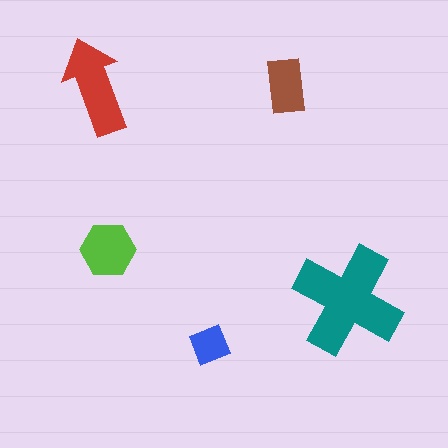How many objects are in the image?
There are 5 objects in the image.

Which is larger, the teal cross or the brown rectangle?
The teal cross.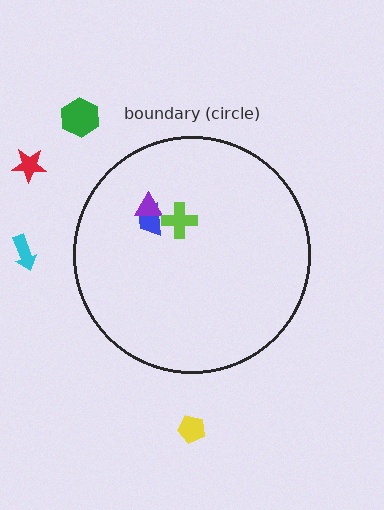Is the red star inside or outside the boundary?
Outside.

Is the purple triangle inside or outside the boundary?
Inside.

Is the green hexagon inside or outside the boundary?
Outside.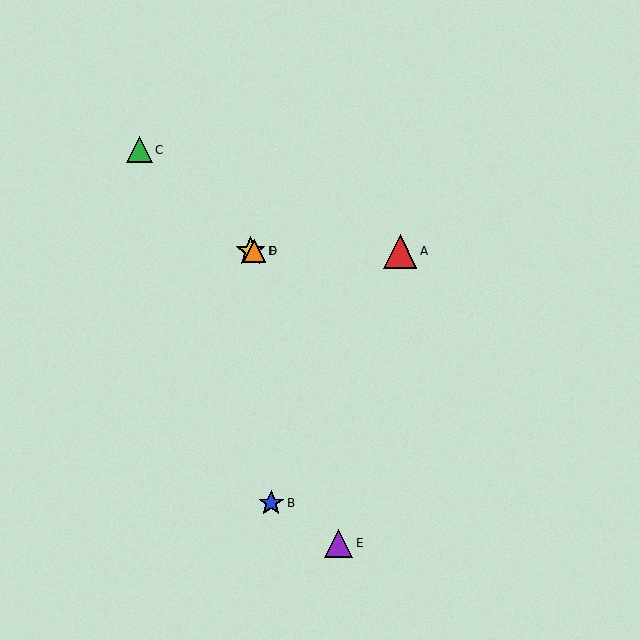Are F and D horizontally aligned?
Yes, both are at y≈251.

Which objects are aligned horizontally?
Objects A, D, F are aligned horizontally.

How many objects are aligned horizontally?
3 objects (A, D, F) are aligned horizontally.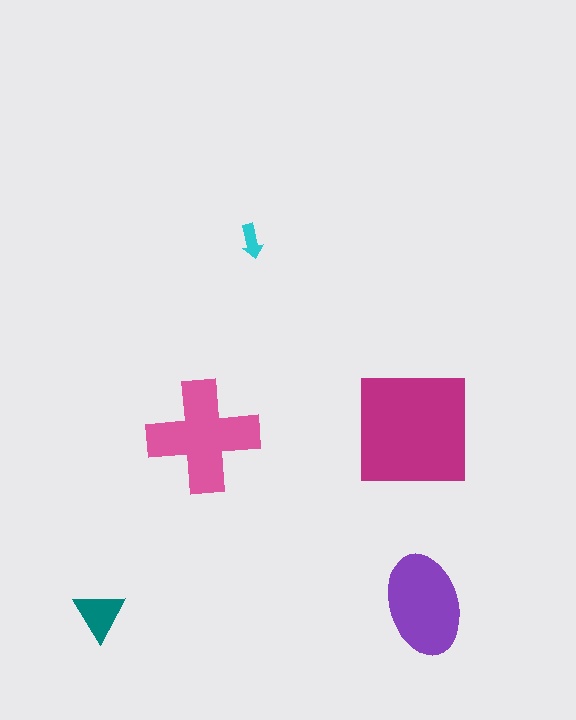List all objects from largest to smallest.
The magenta square, the pink cross, the purple ellipse, the teal triangle, the cyan arrow.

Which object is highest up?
The cyan arrow is topmost.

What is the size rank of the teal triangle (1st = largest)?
4th.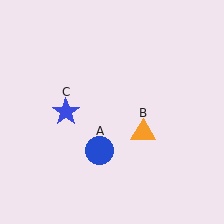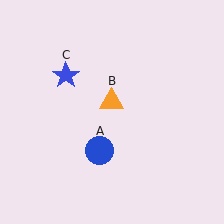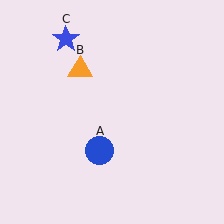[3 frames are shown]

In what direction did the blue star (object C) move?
The blue star (object C) moved up.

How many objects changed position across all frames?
2 objects changed position: orange triangle (object B), blue star (object C).